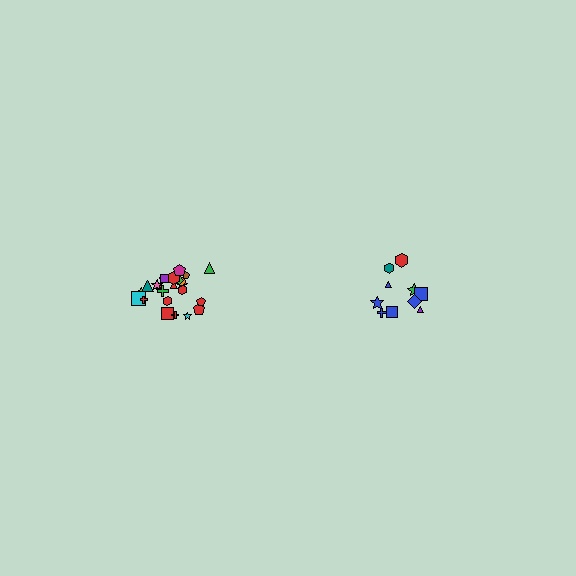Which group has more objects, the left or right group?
The left group.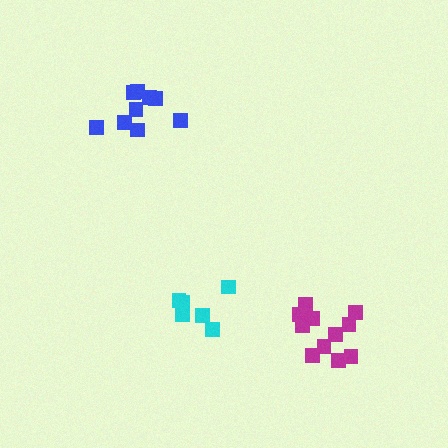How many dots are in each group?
Group 1: 6 dots, Group 2: 11 dots, Group 3: 9 dots (26 total).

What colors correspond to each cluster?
The clusters are colored: cyan, magenta, blue.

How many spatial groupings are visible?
There are 3 spatial groupings.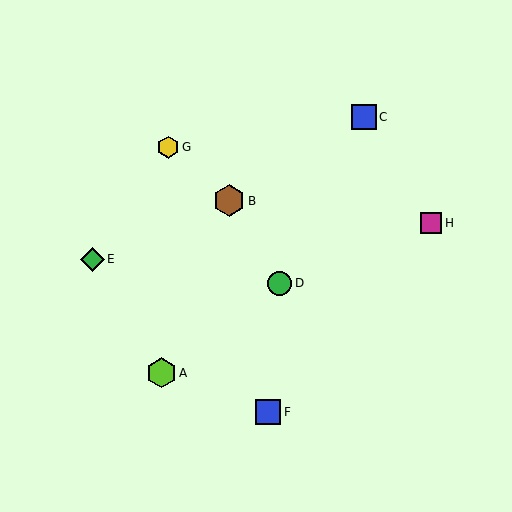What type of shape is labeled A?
Shape A is a lime hexagon.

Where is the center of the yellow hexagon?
The center of the yellow hexagon is at (168, 147).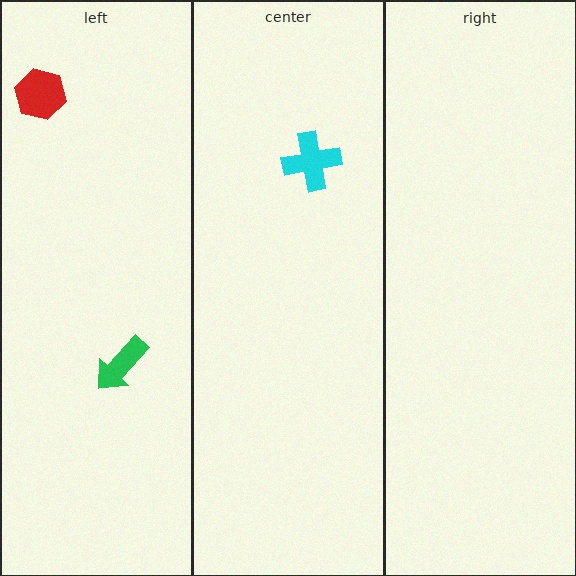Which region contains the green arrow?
The left region.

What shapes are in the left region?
The red hexagon, the green arrow.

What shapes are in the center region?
The cyan cross.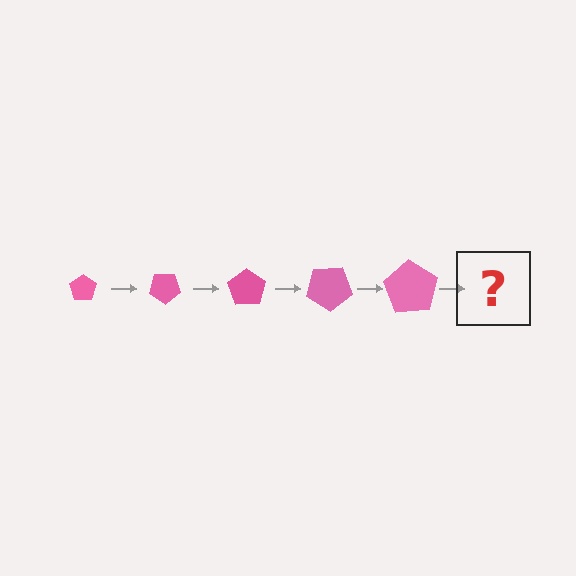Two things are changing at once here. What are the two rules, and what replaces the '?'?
The two rules are that the pentagon grows larger each step and it rotates 35 degrees each step. The '?' should be a pentagon, larger than the previous one and rotated 175 degrees from the start.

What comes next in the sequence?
The next element should be a pentagon, larger than the previous one and rotated 175 degrees from the start.